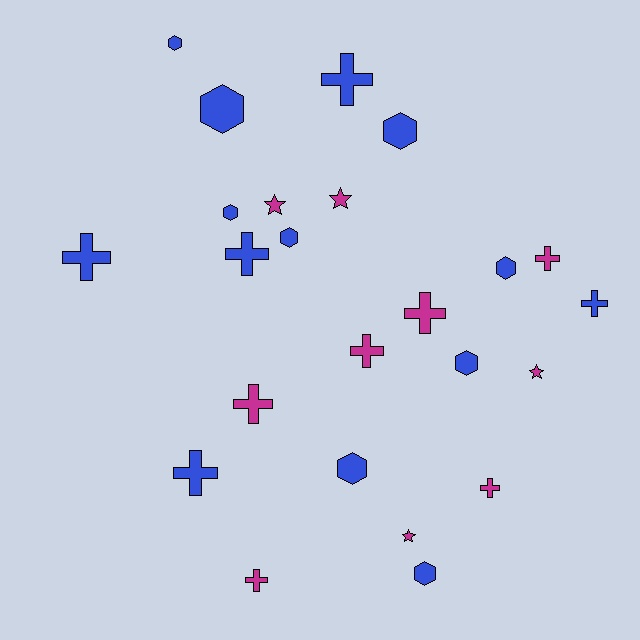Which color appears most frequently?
Blue, with 14 objects.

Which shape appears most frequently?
Cross, with 11 objects.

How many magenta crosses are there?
There are 6 magenta crosses.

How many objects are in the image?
There are 24 objects.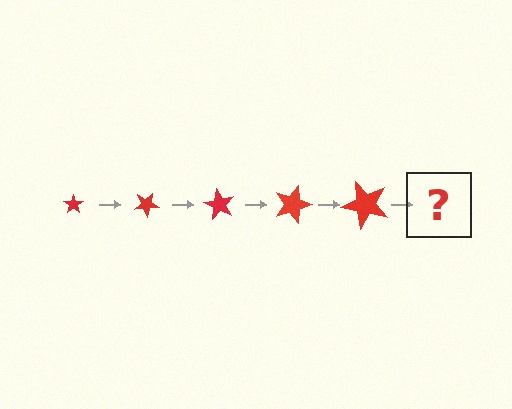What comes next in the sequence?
The next element should be a star, larger than the previous one and rotated 150 degrees from the start.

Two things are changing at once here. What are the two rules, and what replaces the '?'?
The two rules are that the star grows larger each step and it rotates 30 degrees each step. The '?' should be a star, larger than the previous one and rotated 150 degrees from the start.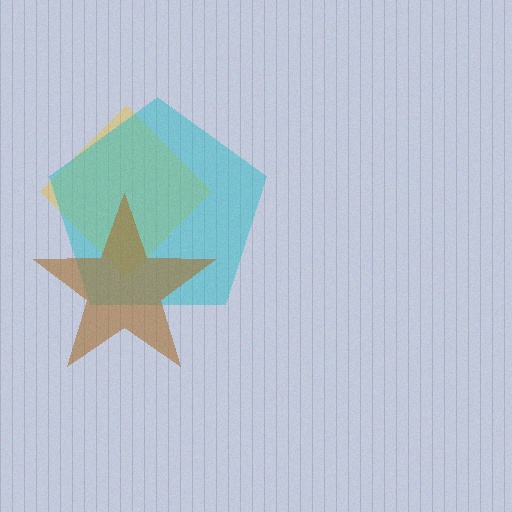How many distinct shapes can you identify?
There are 3 distinct shapes: a yellow diamond, a cyan pentagon, a brown star.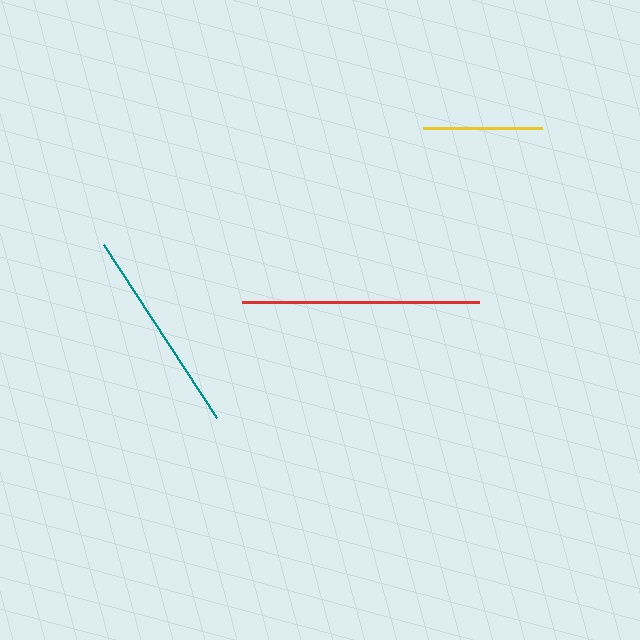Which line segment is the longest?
The red line is the longest at approximately 237 pixels.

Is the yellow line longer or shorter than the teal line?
The teal line is longer than the yellow line.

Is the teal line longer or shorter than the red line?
The red line is longer than the teal line.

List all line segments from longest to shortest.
From longest to shortest: red, teal, yellow.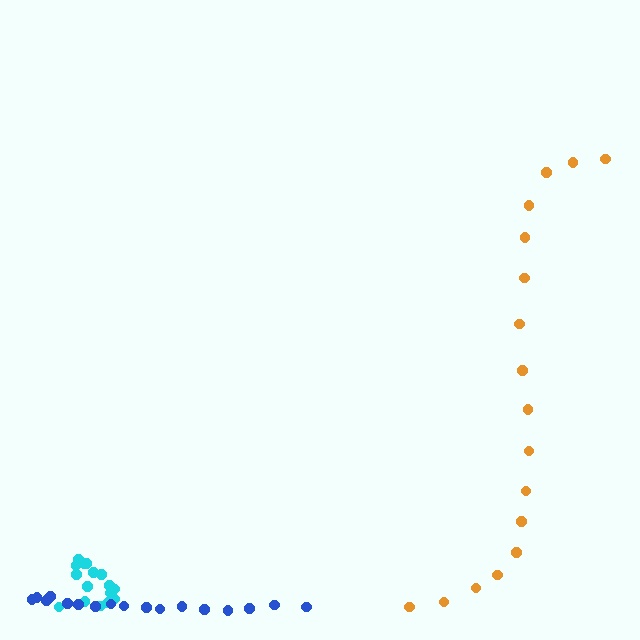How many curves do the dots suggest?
There are 3 distinct paths.